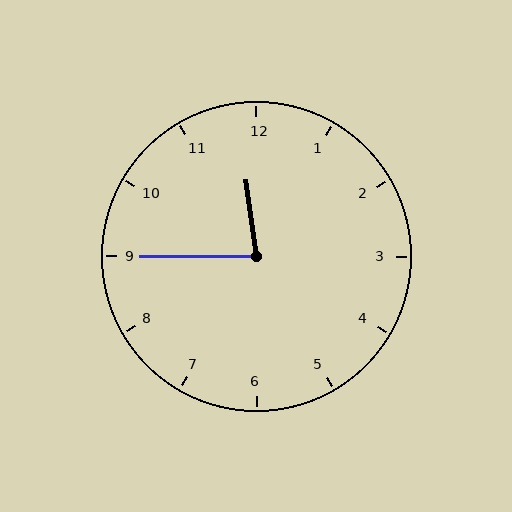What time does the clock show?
11:45.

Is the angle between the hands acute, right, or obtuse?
It is acute.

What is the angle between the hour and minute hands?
Approximately 82 degrees.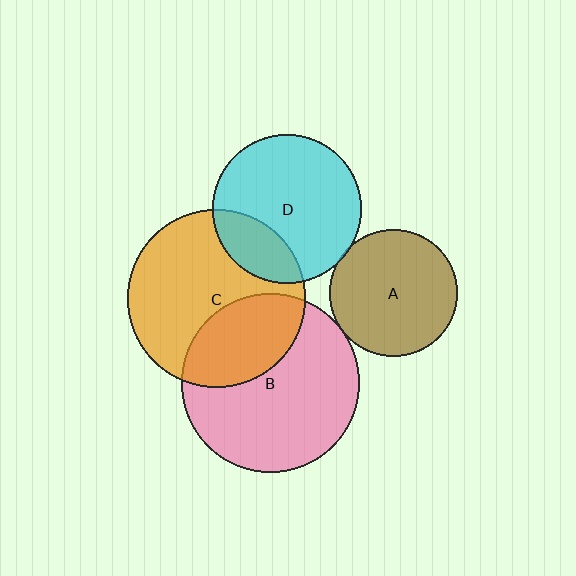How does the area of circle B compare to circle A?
Approximately 2.0 times.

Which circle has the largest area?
Circle B (pink).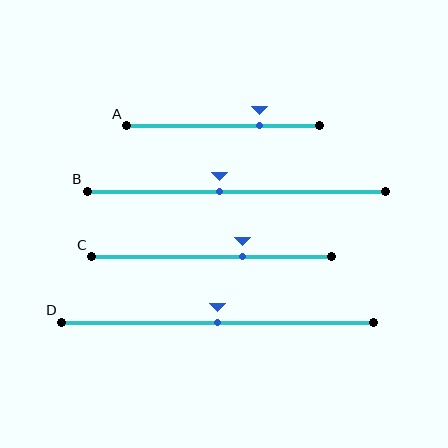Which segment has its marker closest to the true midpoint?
Segment D has its marker closest to the true midpoint.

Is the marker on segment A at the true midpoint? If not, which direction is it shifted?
No, the marker on segment A is shifted to the right by about 18% of the segment length.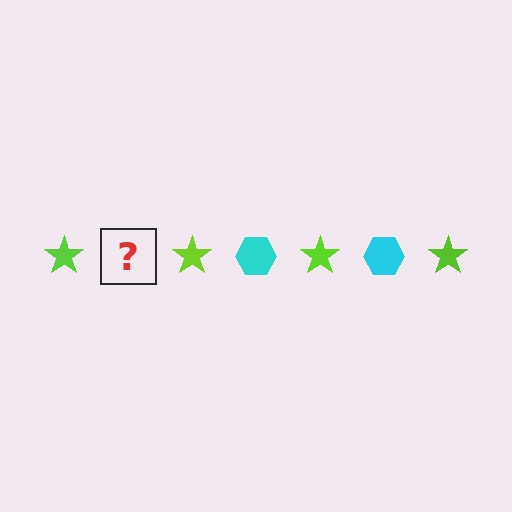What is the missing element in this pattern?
The missing element is a cyan hexagon.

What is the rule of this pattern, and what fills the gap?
The rule is that the pattern alternates between lime star and cyan hexagon. The gap should be filled with a cyan hexagon.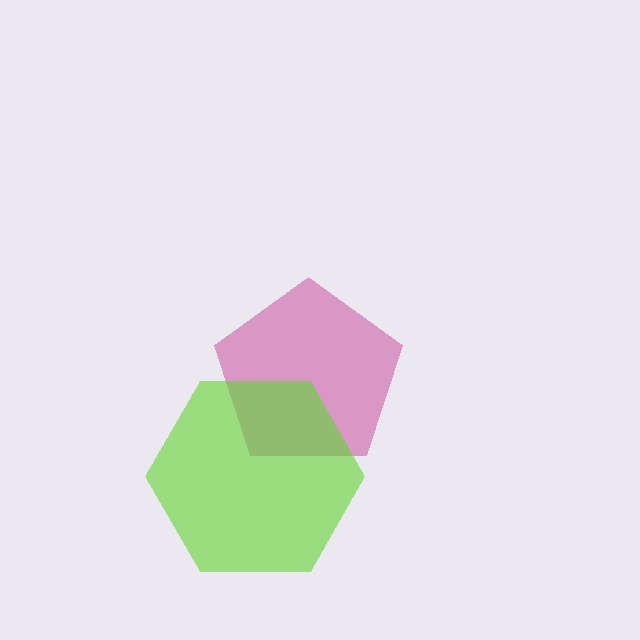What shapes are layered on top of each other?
The layered shapes are: a magenta pentagon, a lime hexagon.